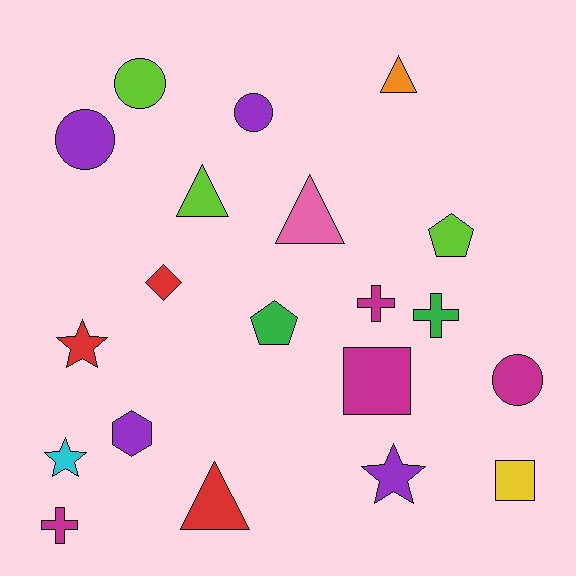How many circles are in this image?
There are 4 circles.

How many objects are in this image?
There are 20 objects.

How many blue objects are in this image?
There are no blue objects.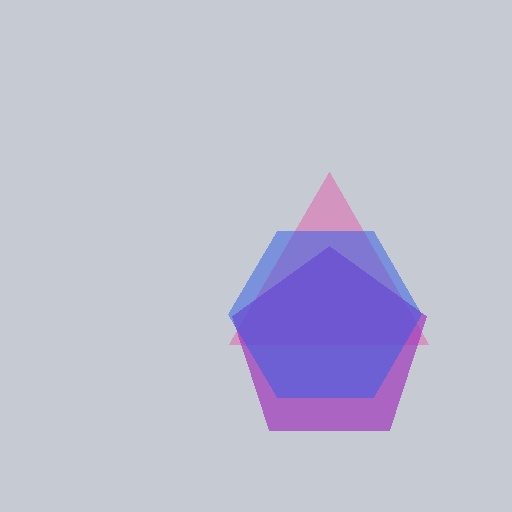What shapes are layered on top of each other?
The layered shapes are: a pink triangle, a purple pentagon, a blue hexagon.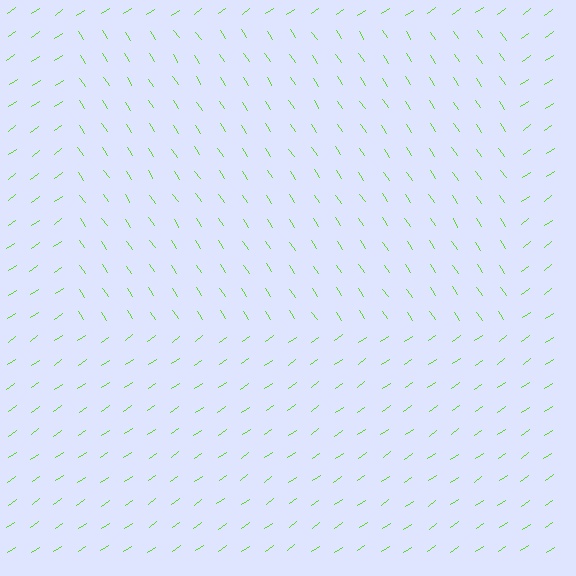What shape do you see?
I see a rectangle.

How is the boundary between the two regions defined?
The boundary is defined purely by a change in line orientation (approximately 89 degrees difference). All lines are the same color and thickness.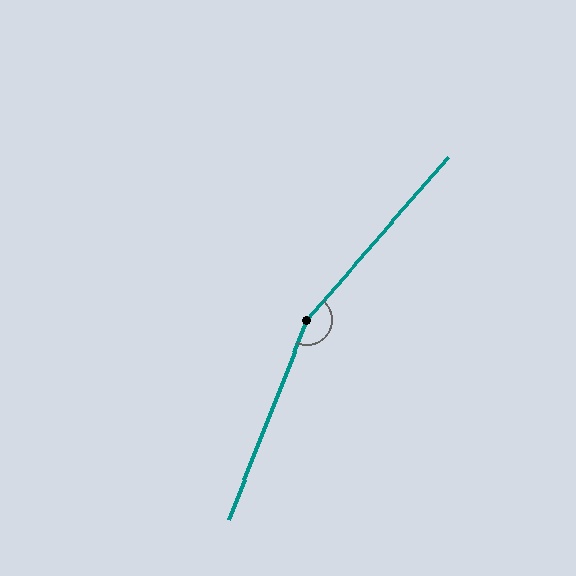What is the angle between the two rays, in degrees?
Approximately 161 degrees.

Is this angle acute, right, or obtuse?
It is obtuse.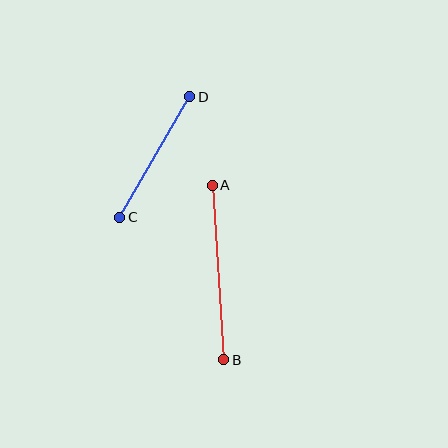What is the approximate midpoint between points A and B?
The midpoint is at approximately (218, 273) pixels.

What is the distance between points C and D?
The distance is approximately 140 pixels.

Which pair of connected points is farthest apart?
Points A and B are farthest apart.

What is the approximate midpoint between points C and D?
The midpoint is at approximately (155, 157) pixels.